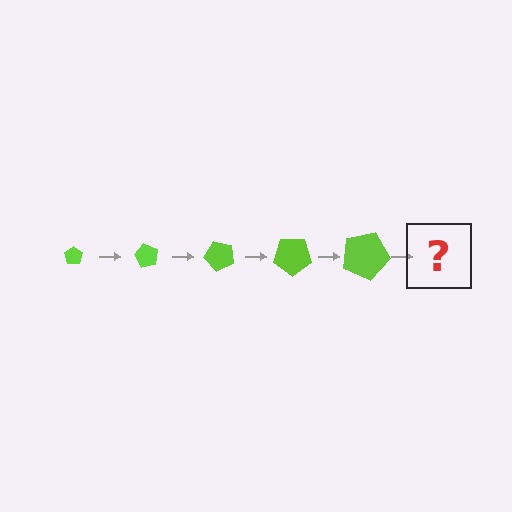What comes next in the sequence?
The next element should be a pentagon, larger than the previous one and rotated 300 degrees from the start.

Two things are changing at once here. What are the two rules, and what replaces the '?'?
The two rules are that the pentagon grows larger each step and it rotates 60 degrees each step. The '?' should be a pentagon, larger than the previous one and rotated 300 degrees from the start.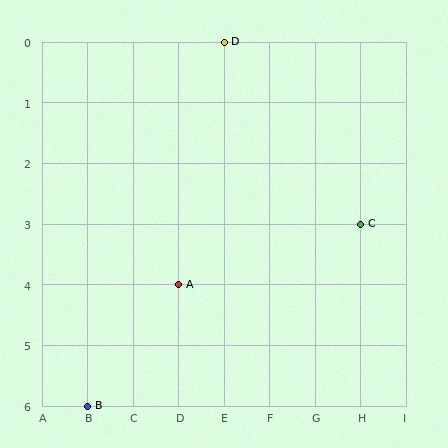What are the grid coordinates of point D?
Point D is at grid coordinates (E, 0).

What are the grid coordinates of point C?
Point C is at grid coordinates (H, 3).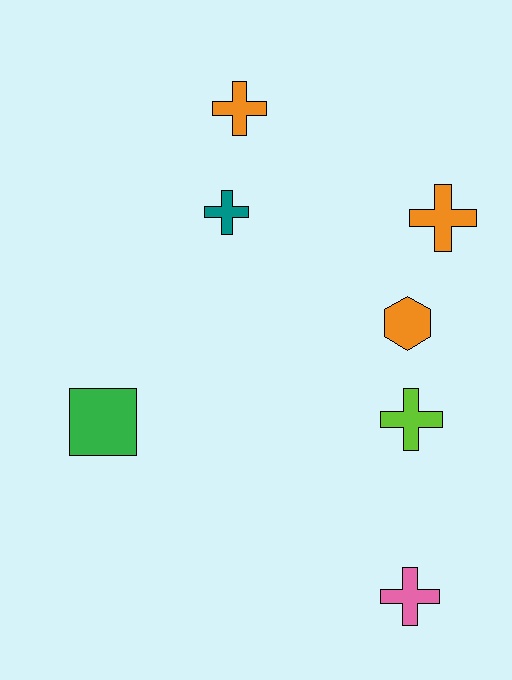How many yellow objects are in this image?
There are no yellow objects.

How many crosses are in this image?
There are 5 crosses.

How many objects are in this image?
There are 7 objects.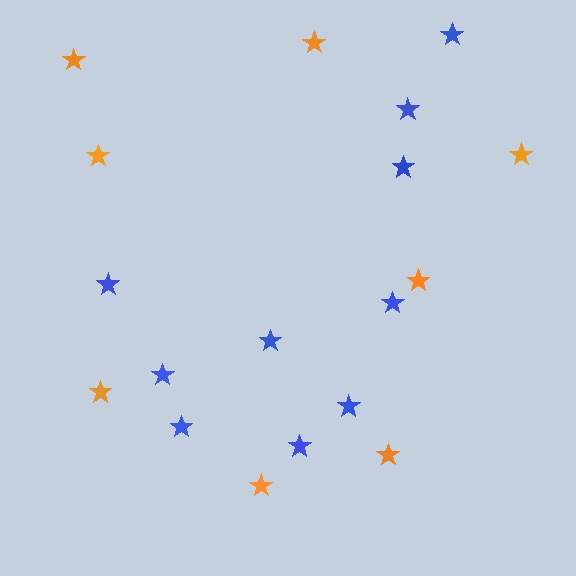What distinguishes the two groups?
There are 2 groups: one group of blue stars (10) and one group of orange stars (8).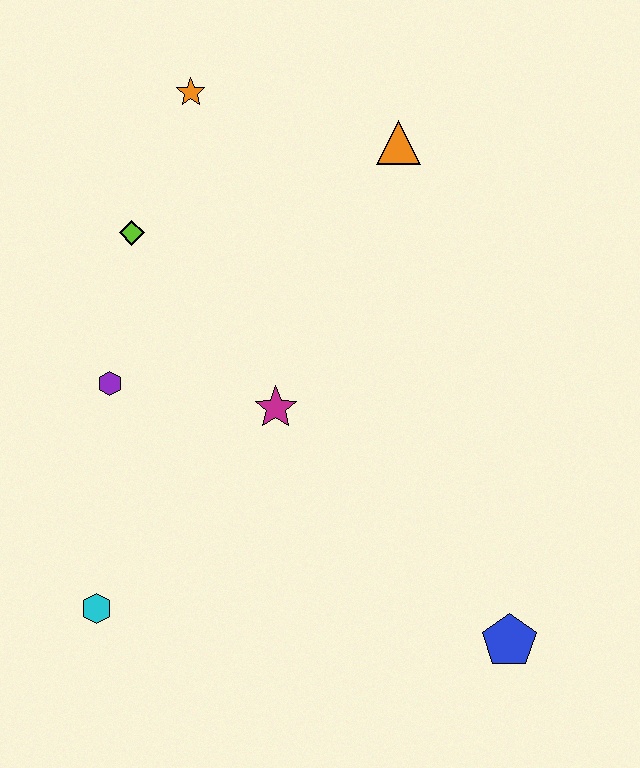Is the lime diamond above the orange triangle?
No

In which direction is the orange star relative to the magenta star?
The orange star is above the magenta star.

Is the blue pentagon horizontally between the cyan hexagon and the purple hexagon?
No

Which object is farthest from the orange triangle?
The cyan hexagon is farthest from the orange triangle.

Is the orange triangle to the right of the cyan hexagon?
Yes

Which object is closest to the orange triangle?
The orange star is closest to the orange triangle.